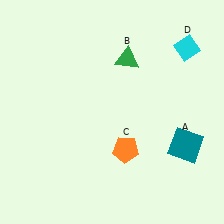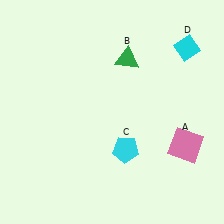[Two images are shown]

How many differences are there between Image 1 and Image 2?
There are 2 differences between the two images.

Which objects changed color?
A changed from teal to pink. C changed from orange to cyan.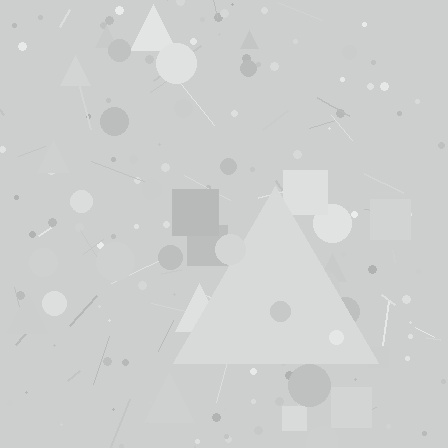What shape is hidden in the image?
A triangle is hidden in the image.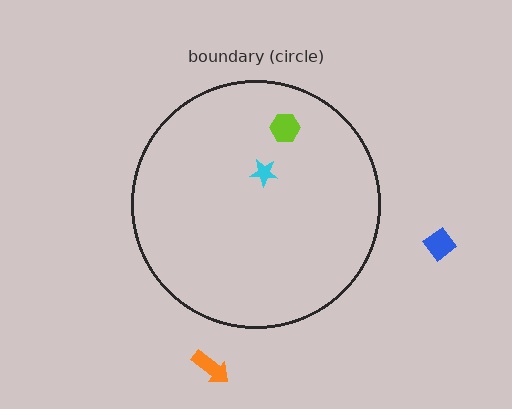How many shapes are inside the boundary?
2 inside, 2 outside.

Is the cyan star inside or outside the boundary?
Inside.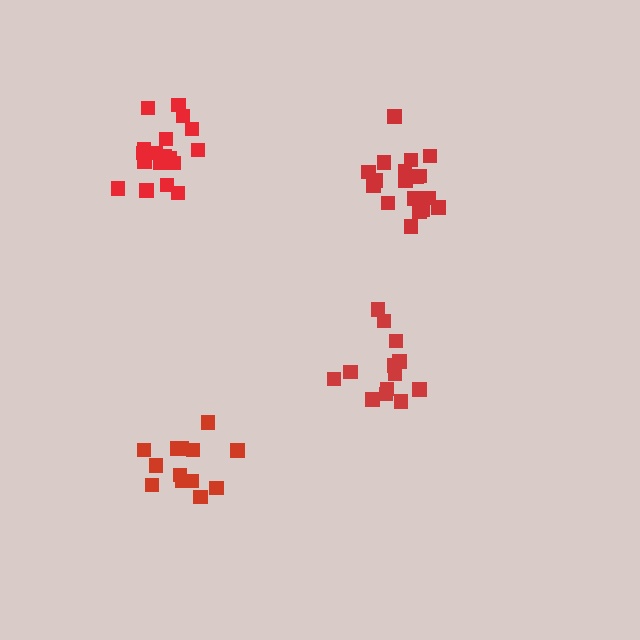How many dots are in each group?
Group 1: 18 dots, Group 2: 13 dots, Group 3: 13 dots, Group 4: 19 dots (63 total).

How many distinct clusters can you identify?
There are 4 distinct clusters.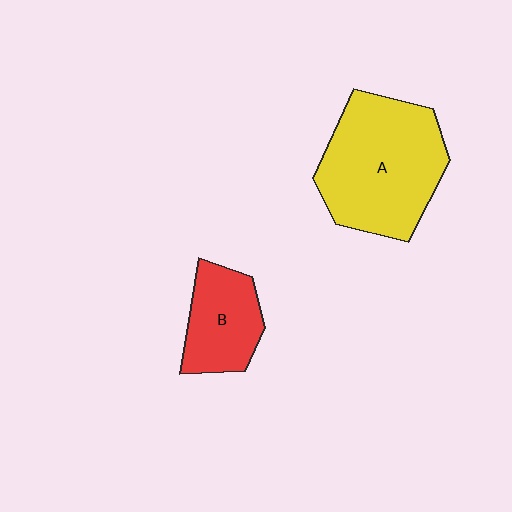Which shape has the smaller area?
Shape B (red).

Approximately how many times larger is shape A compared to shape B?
Approximately 2.0 times.